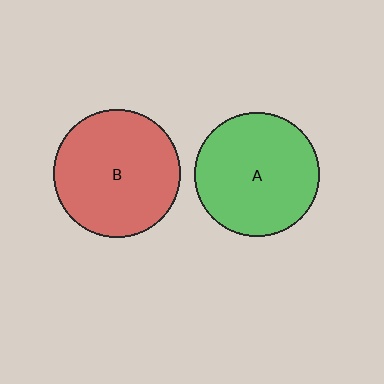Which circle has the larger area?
Circle B (red).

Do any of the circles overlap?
No, none of the circles overlap.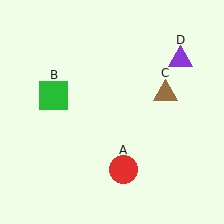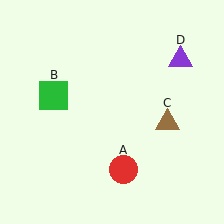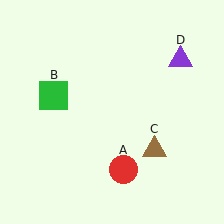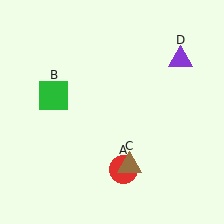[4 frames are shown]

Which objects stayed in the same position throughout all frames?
Red circle (object A) and green square (object B) and purple triangle (object D) remained stationary.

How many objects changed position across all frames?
1 object changed position: brown triangle (object C).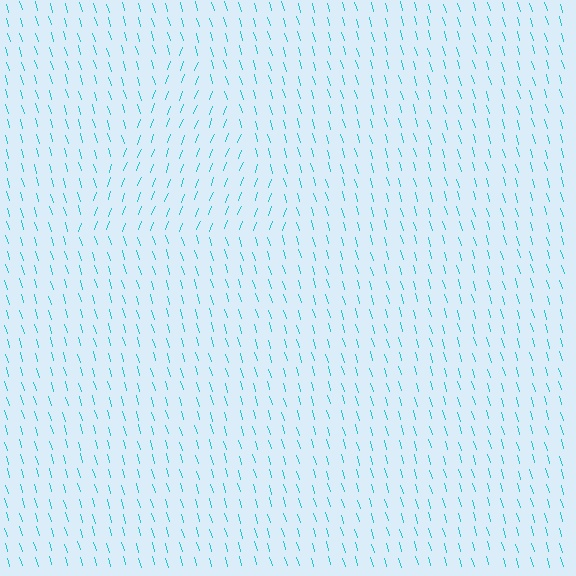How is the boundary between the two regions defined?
The boundary is defined purely by a change in line orientation (approximately 37 degrees difference). All lines are the same color and thickness.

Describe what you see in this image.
The image is filled with small cyan line segments. A triangle region in the image has lines oriented differently from the surrounding lines, creating a visible texture boundary.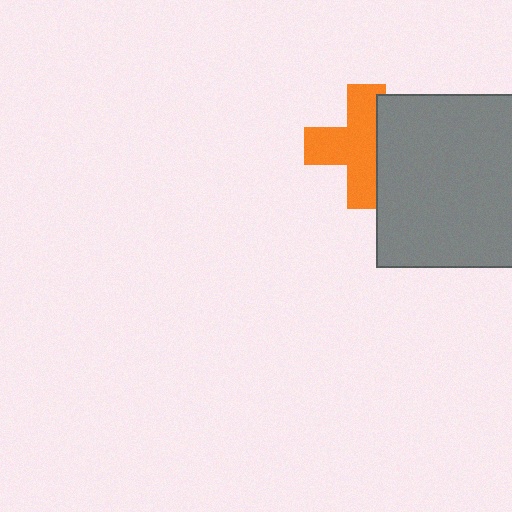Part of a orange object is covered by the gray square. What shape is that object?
It is a cross.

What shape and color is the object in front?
The object in front is a gray square.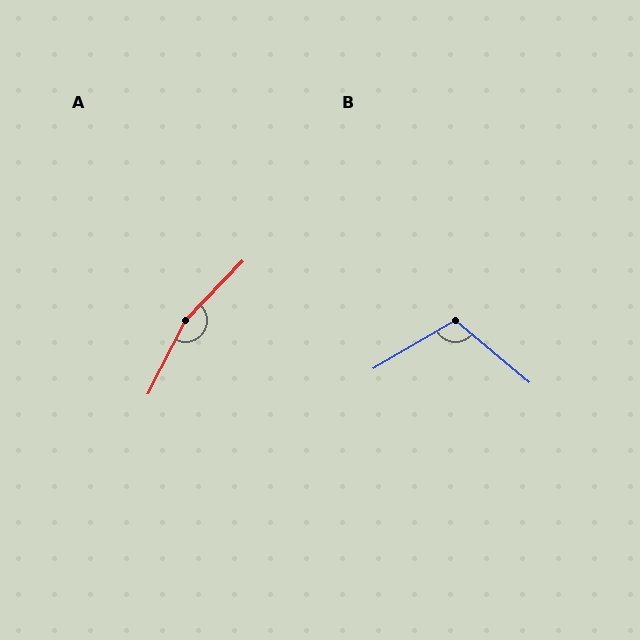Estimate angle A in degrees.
Approximately 163 degrees.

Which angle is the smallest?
B, at approximately 109 degrees.